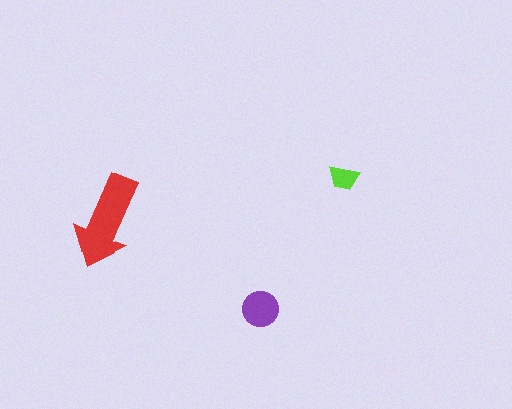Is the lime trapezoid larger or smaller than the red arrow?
Smaller.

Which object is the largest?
The red arrow.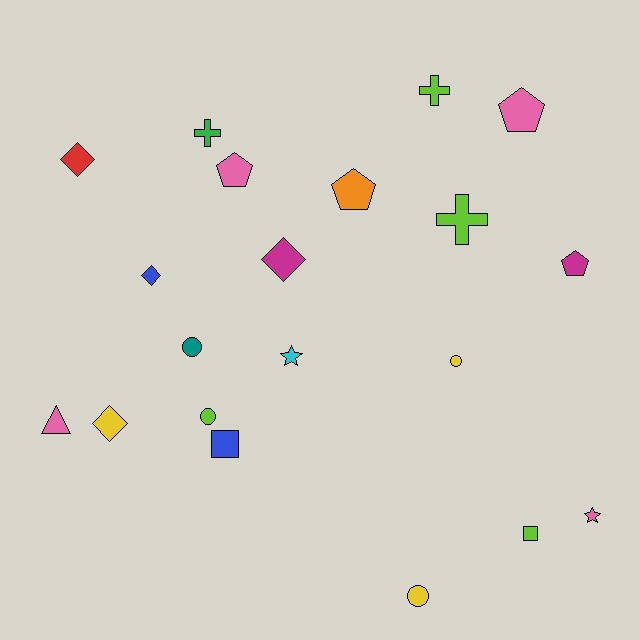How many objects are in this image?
There are 20 objects.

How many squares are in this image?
There are 2 squares.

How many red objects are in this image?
There is 1 red object.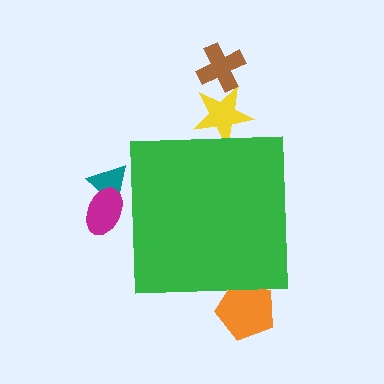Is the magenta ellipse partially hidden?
Yes, the magenta ellipse is partially hidden behind the green square.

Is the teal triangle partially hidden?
Yes, the teal triangle is partially hidden behind the green square.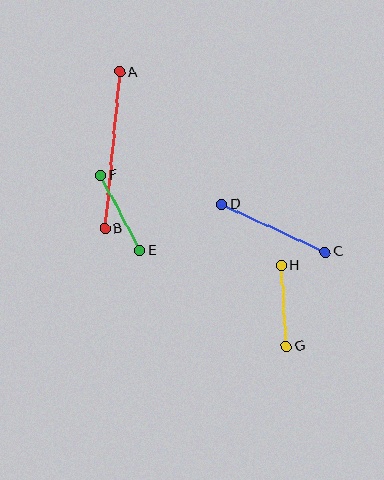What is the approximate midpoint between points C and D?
The midpoint is at approximately (273, 228) pixels.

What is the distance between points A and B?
The distance is approximately 157 pixels.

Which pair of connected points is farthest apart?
Points A and B are farthest apart.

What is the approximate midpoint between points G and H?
The midpoint is at approximately (284, 306) pixels.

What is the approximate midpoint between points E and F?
The midpoint is at approximately (120, 213) pixels.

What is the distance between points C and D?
The distance is approximately 114 pixels.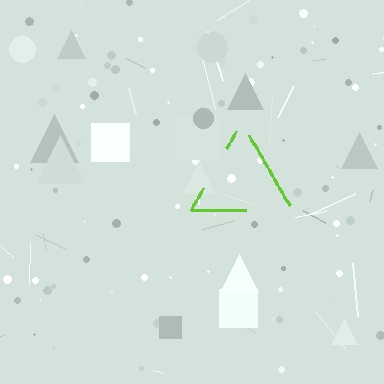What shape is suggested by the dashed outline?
The dashed outline suggests a triangle.